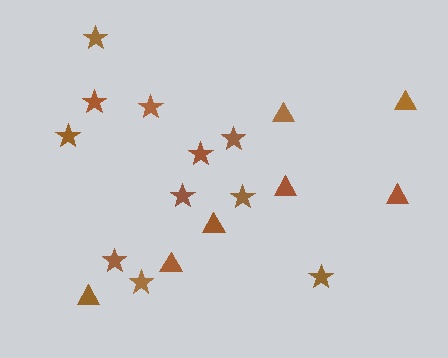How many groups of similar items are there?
There are 2 groups: one group of stars (11) and one group of triangles (7).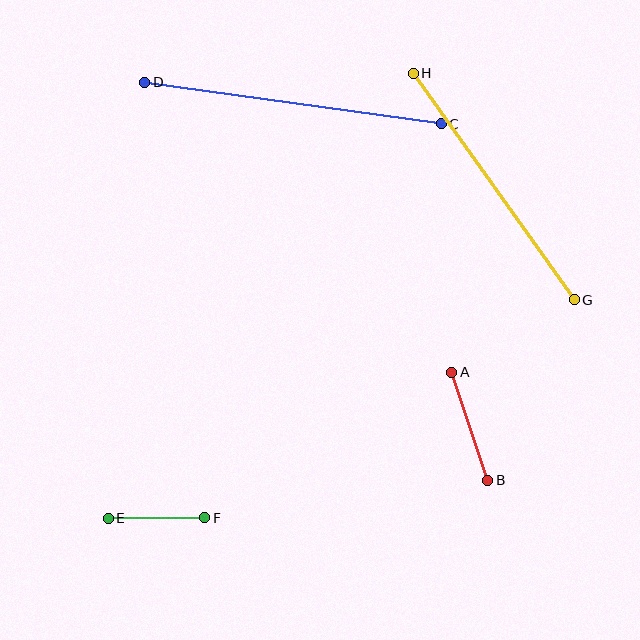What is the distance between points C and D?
The distance is approximately 300 pixels.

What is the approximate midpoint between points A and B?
The midpoint is at approximately (470, 426) pixels.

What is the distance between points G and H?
The distance is approximately 278 pixels.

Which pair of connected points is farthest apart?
Points C and D are farthest apart.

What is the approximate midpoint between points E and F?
The midpoint is at approximately (157, 518) pixels.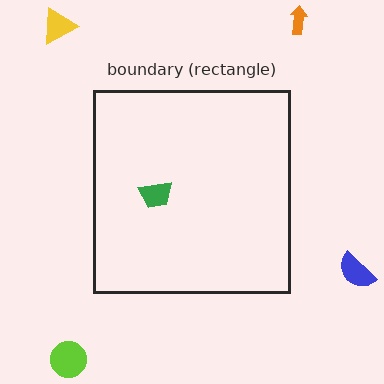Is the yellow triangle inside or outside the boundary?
Outside.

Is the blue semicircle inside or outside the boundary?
Outside.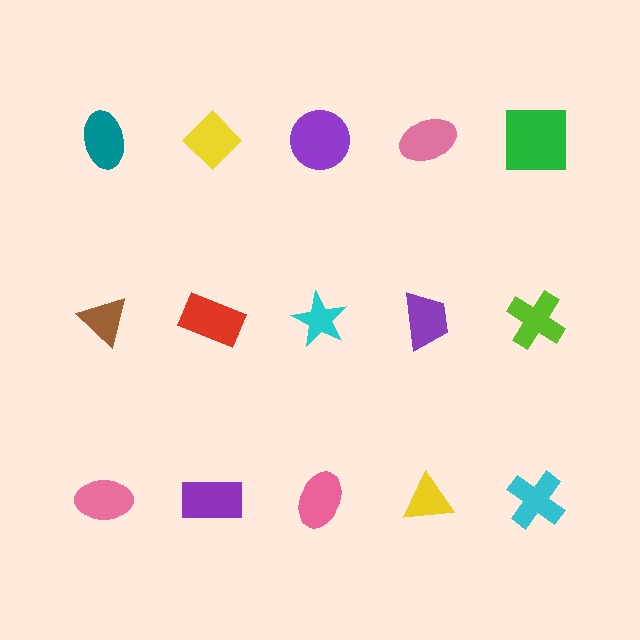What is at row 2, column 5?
A lime cross.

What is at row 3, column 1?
A pink ellipse.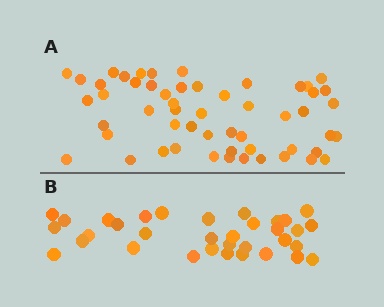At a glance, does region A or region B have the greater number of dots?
Region A (the top region) has more dots.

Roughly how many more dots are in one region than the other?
Region A has approximately 20 more dots than region B.